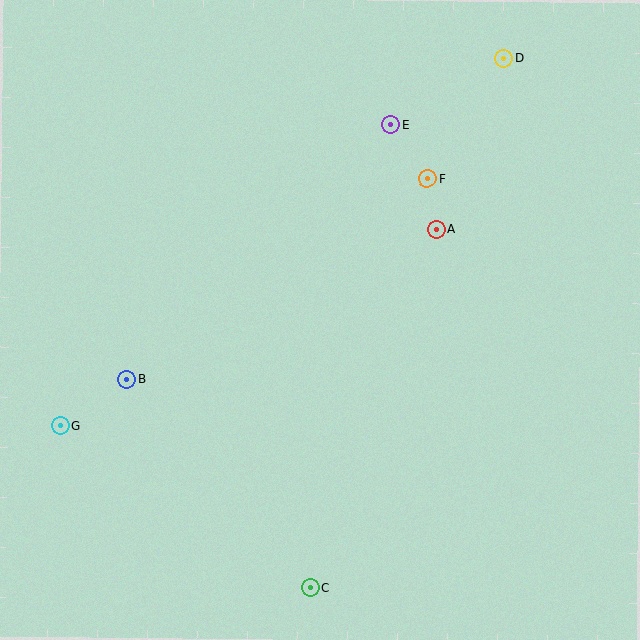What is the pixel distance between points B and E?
The distance between B and E is 366 pixels.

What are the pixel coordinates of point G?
Point G is at (60, 426).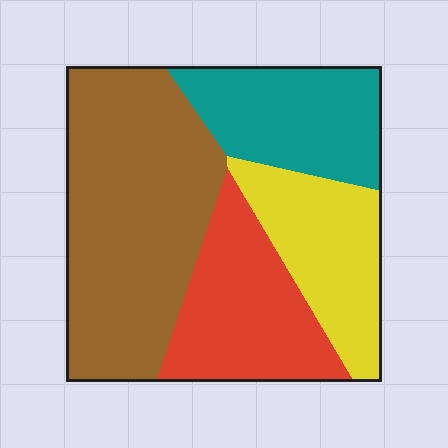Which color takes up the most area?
Brown, at roughly 40%.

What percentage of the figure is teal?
Teal takes up about one fifth (1/5) of the figure.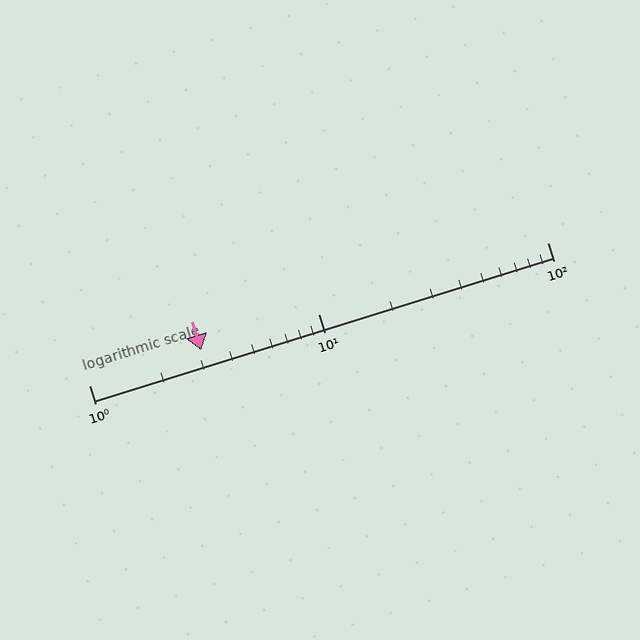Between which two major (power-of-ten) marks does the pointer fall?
The pointer is between 1 and 10.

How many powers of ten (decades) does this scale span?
The scale spans 2 decades, from 1 to 100.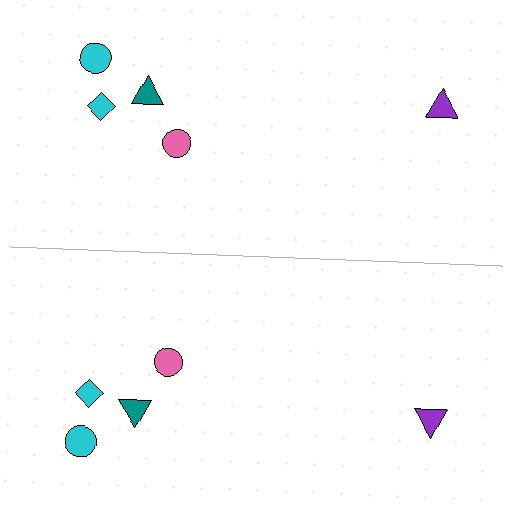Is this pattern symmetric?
Yes, this pattern has bilateral (reflection) symmetry.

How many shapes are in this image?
There are 10 shapes in this image.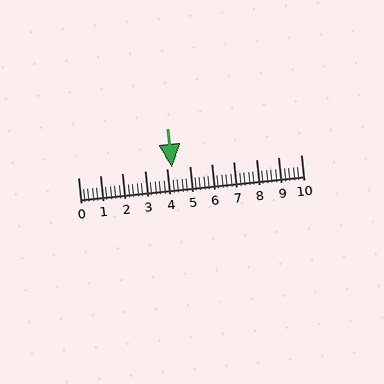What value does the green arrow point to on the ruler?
The green arrow points to approximately 4.2.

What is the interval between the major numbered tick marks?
The major tick marks are spaced 1 units apart.